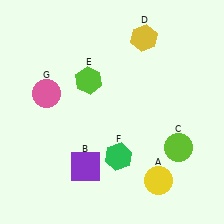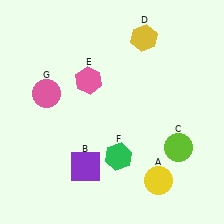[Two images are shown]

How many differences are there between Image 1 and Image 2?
There is 1 difference between the two images.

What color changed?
The hexagon (E) changed from lime in Image 1 to pink in Image 2.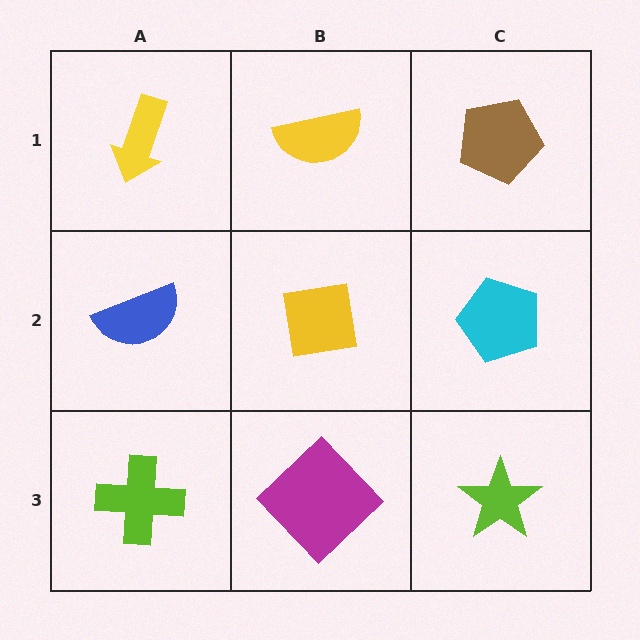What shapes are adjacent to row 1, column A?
A blue semicircle (row 2, column A), a yellow semicircle (row 1, column B).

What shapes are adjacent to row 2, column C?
A brown pentagon (row 1, column C), a lime star (row 3, column C), a yellow square (row 2, column B).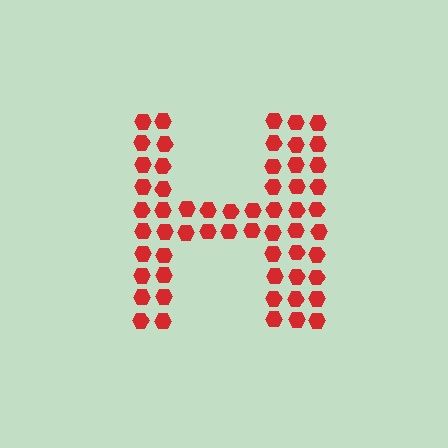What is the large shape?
The large shape is the letter H.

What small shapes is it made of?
It is made of small hexagons.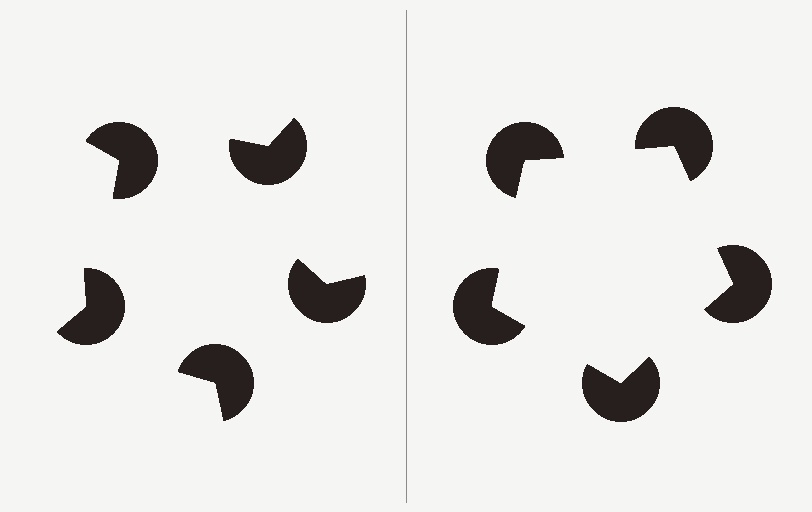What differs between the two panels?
The pac-man discs are positioned identically on both sides; only the wedge orientations differ. On the right they align to a pentagon; on the left they are misaligned.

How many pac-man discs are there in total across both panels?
10 — 5 on each side.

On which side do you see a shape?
An illusory pentagon appears on the right side. On the left side the wedge cuts are rotated, so no coherent shape forms.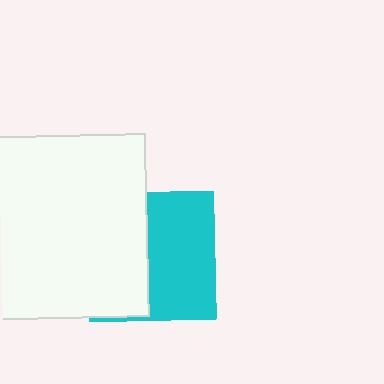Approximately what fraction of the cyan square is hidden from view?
Roughly 47% of the cyan square is hidden behind the white square.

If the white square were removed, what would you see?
You would see the complete cyan square.